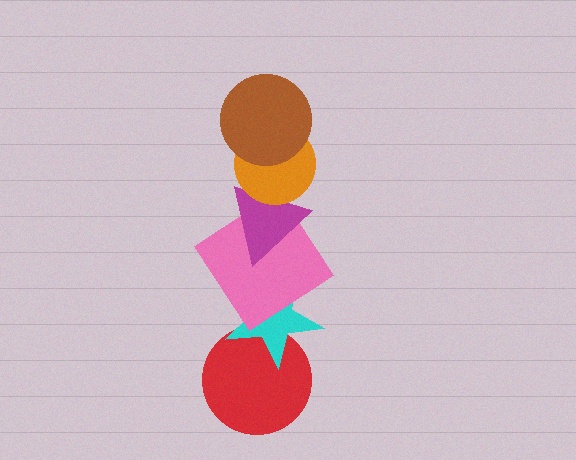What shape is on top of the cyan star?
The pink diamond is on top of the cyan star.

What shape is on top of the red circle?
The cyan star is on top of the red circle.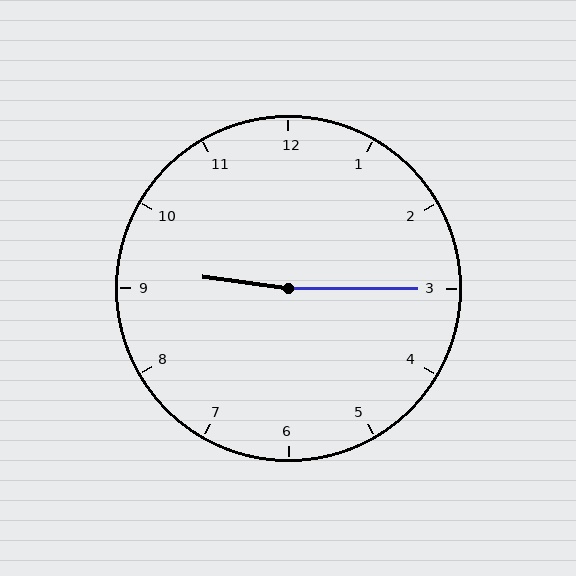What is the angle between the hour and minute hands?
Approximately 172 degrees.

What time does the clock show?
9:15.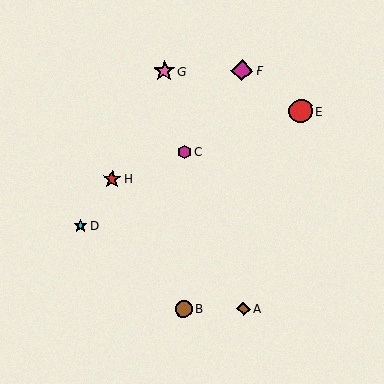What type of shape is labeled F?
Shape F is a magenta diamond.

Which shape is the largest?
The red circle (labeled E) is the largest.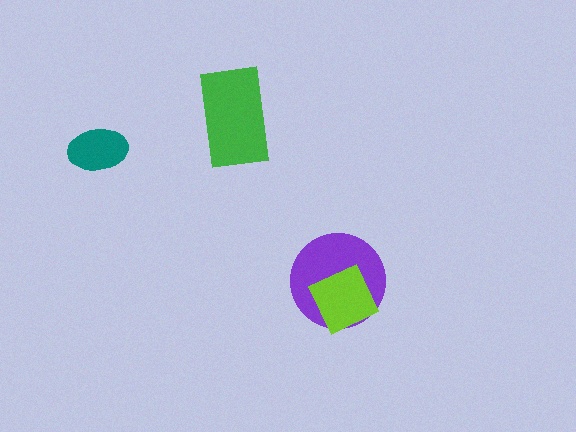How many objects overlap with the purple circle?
1 object overlaps with the purple circle.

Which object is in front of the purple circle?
The lime diamond is in front of the purple circle.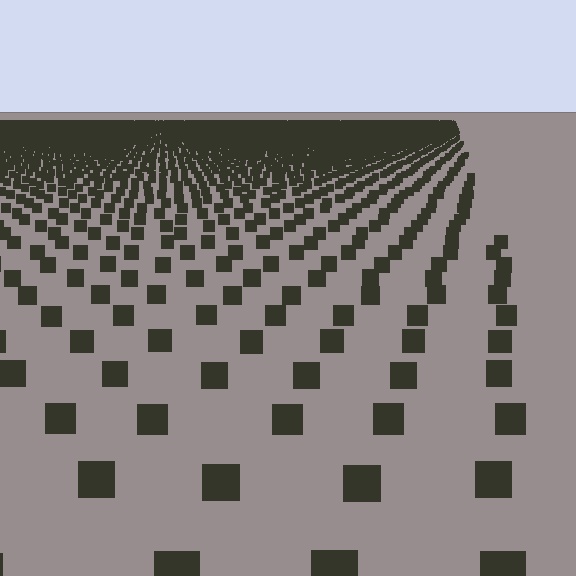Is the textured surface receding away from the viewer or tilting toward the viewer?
The surface is receding away from the viewer. Texture elements get smaller and denser toward the top.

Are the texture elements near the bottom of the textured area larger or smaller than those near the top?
Larger. Near the bottom, elements are closer to the viewer and appear at a bigger on-screen size.